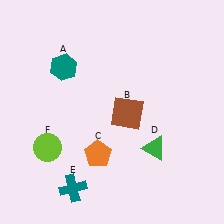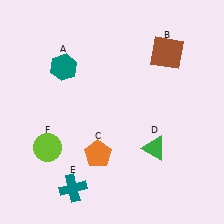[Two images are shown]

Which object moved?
The brown square (B) moved up.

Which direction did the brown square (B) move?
The brown square (B) moved up.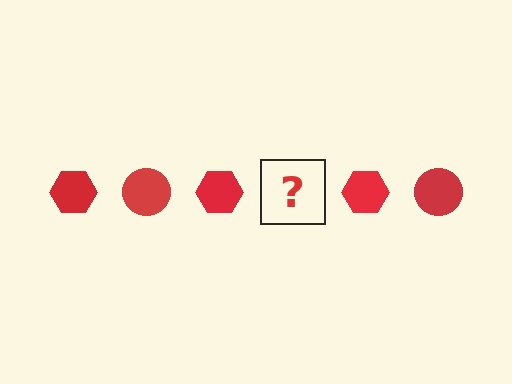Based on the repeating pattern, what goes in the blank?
The blank should be a red circle.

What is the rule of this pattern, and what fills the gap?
The rule is that the pattern cycles through hexagon, circle shapes in red. The gap should be filled with a red circle.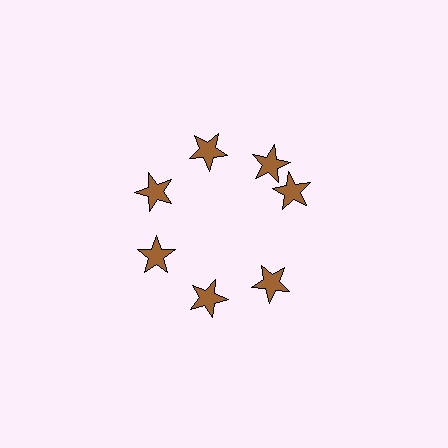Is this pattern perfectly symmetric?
No. The 7 brown stars are arranged in a ring, but one element near the 3 o'clock position is rotated out of alignment along the ring, breaking the 7-fold rotational symmetry.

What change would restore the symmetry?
The symmetry would be restored by rotating it back into even spacing with its neighbors so that all 7 stars sit at equal angles and equal distance from the center.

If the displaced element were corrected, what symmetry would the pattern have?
It would have 7-fold rotational symmetry — the pattern would map onto itself every 51 degrees.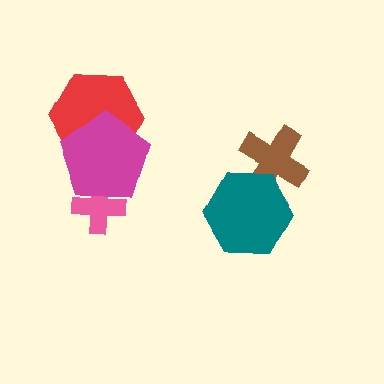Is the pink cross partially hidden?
Yes, it is partially covered by another shape.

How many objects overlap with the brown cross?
1 object overlaps with the brown cross.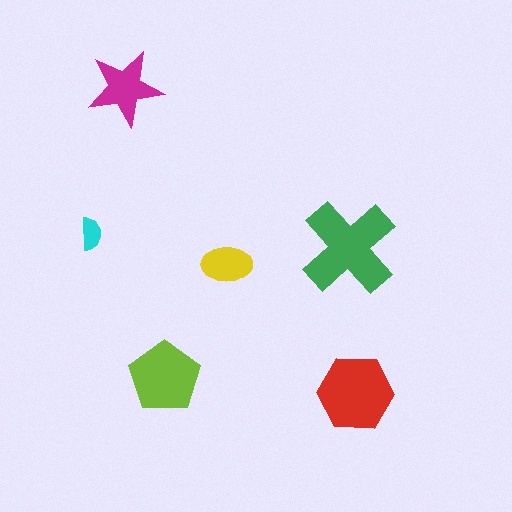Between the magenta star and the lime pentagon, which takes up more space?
The lime pentagon.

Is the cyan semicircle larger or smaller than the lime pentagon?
Smaller.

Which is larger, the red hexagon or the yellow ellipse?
The red hexagon.